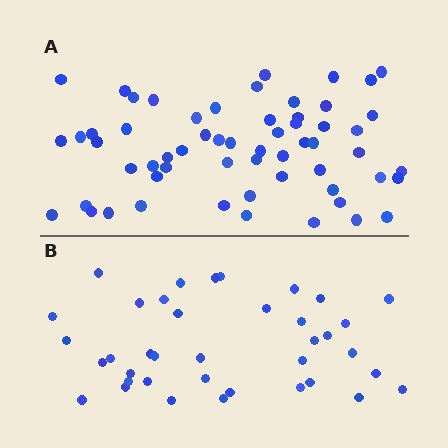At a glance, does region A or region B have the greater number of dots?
Region A (the top region) has more dots.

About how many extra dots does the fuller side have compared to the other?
Region A has approximately 20 more dots than region B.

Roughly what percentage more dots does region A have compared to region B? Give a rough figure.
About 55% more.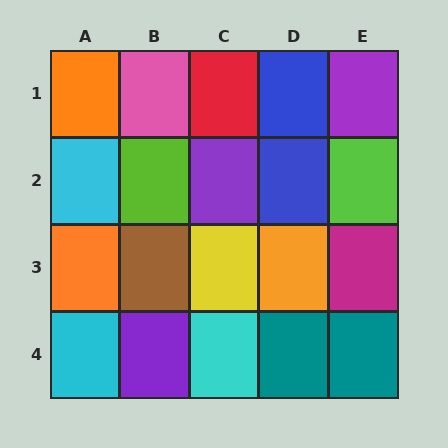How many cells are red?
1 cell is red.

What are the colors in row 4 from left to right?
Cyan, purple, cyan, teal, teal.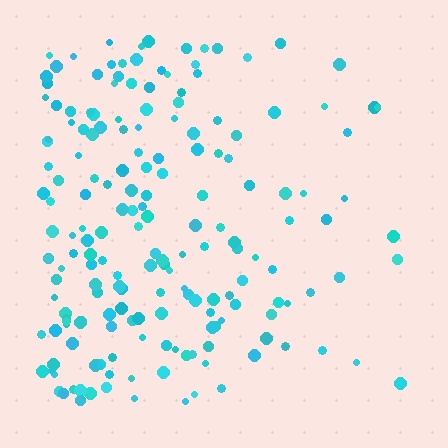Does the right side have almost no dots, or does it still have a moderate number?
Still a moderate number, just noticeably fewer than the left.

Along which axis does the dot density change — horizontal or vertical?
Horizontal.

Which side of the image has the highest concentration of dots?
The left.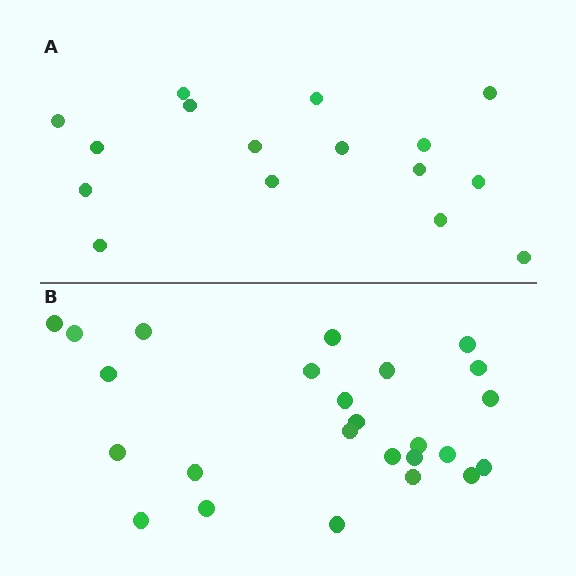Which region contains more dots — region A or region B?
Region B (the bottom region) has more dots.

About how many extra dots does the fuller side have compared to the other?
Region B has roughly 8 or so more dots than region A.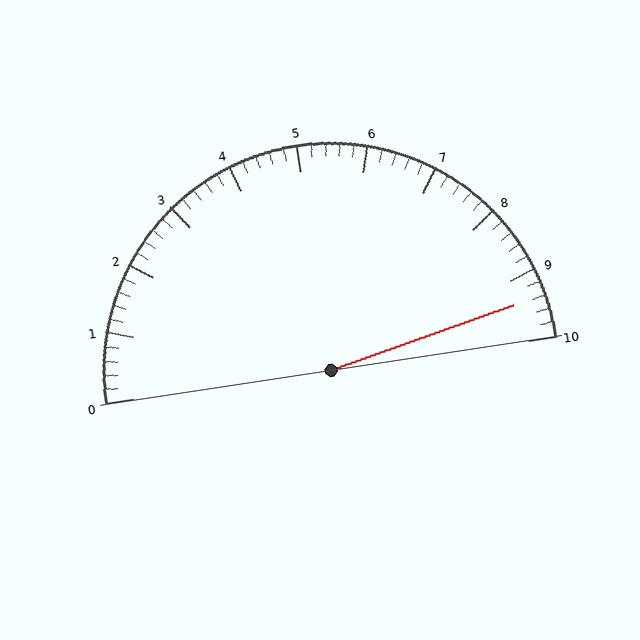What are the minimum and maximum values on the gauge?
The gauge ranges from 0 to 10.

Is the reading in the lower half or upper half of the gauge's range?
The reading is in the upper half of the range (0 to 10).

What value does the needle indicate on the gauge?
The needle indicates approximately 9.4.